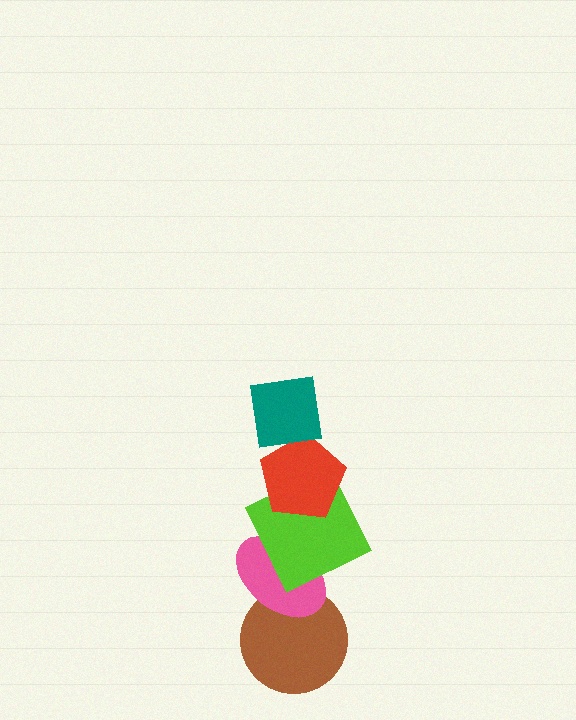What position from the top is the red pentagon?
The red pentagon is 2nd from the top.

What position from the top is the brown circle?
The brown circle is 5th from the top.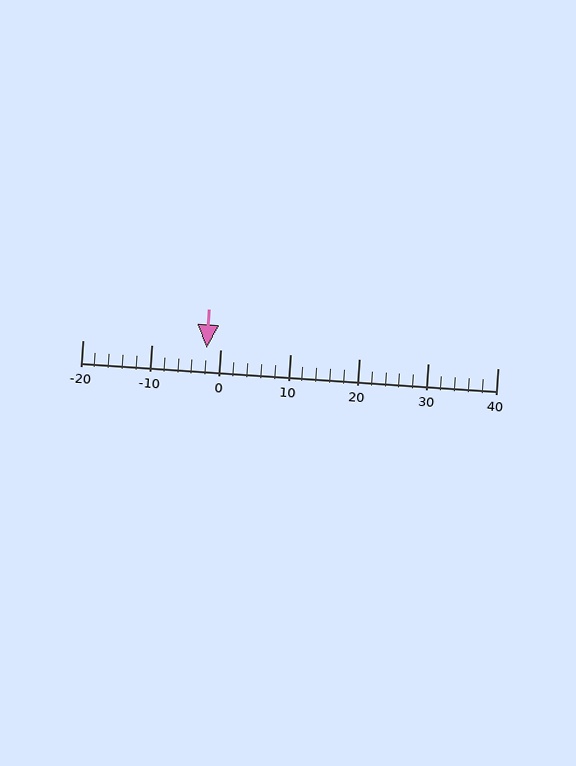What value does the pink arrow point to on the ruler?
The pink arrow points to approximately -2.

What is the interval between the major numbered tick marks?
The major tick marks are spaced 10 units apart.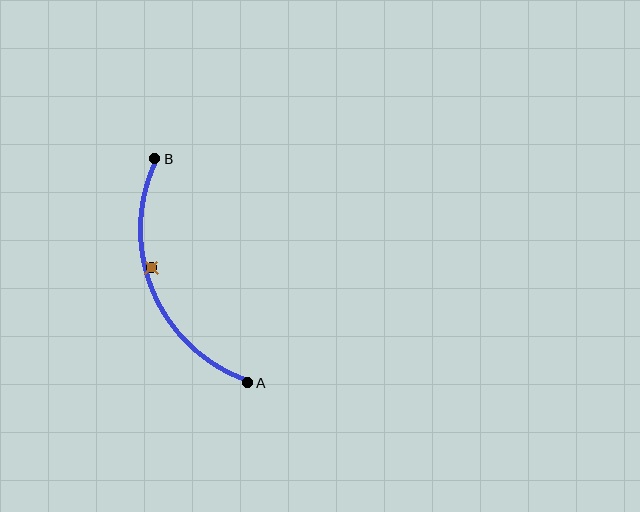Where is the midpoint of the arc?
The arc midpoint is the point on the curve farthest from the straight line joining A and B. It sits to the left of that line.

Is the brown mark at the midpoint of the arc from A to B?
No — the brown mark does not lie on the arc at all. It sits slightly inside the curve.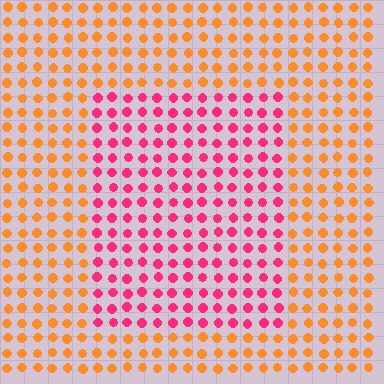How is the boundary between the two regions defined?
The boundary is defined purely by a slight shift in hue (about 54 degrees). Spacing, size, and orientation are identical on both sides.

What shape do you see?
I see a rectangle.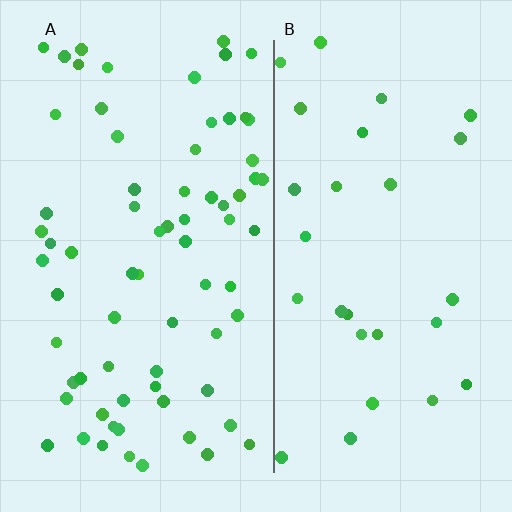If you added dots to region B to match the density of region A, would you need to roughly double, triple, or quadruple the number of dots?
Approximately triple.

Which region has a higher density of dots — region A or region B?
A (the left).